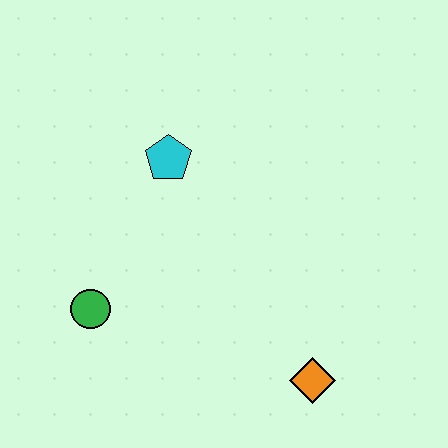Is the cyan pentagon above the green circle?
Yes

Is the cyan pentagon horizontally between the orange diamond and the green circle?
Yes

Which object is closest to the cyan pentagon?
The green circle is closest to the cyan pentagon.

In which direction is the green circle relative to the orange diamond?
The green circle is to the left of the orange diamond.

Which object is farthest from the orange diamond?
The cyan pentagon is farthest from the orange diamond.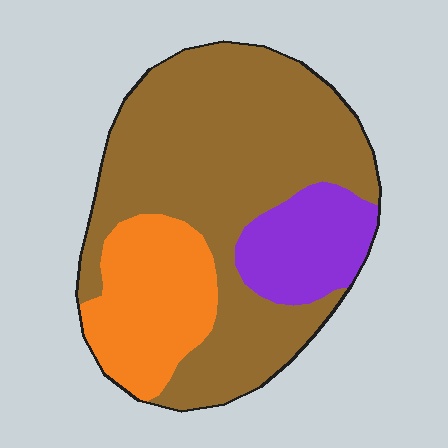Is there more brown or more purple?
Brown.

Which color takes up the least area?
Purple, at roughly 15%.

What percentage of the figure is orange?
Orange covers about 20% of the figure.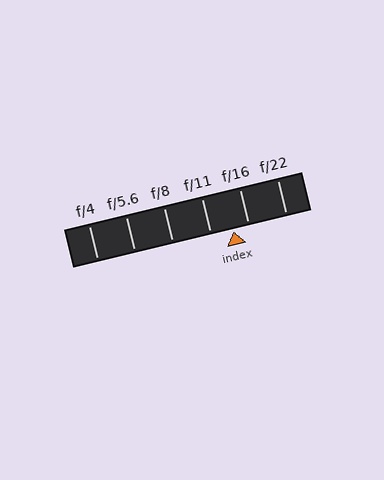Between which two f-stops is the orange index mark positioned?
The index mark is between f/11 and f/16.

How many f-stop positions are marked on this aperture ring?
There are 6 f-stop positions marked.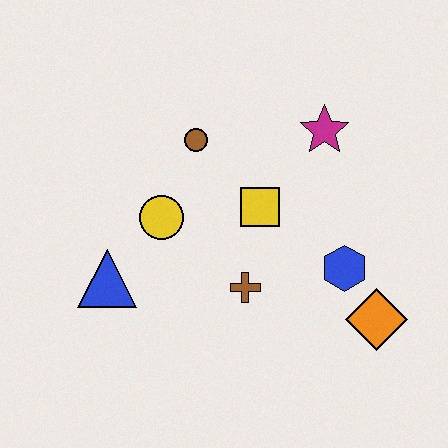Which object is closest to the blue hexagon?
The orange diamond is closest to the blue hexagon.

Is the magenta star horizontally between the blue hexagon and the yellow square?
Yes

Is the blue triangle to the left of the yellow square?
Yes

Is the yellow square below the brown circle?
Yes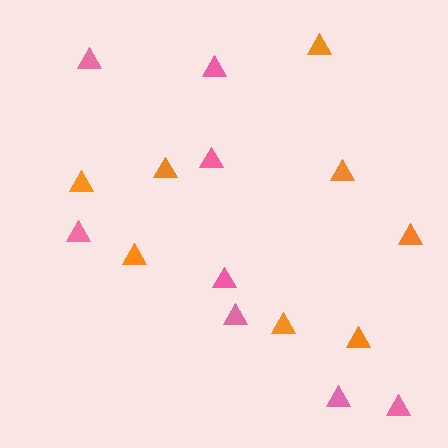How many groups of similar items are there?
There are 2 groups: one group of orange triangles (8) and one group of pink triangles (8).